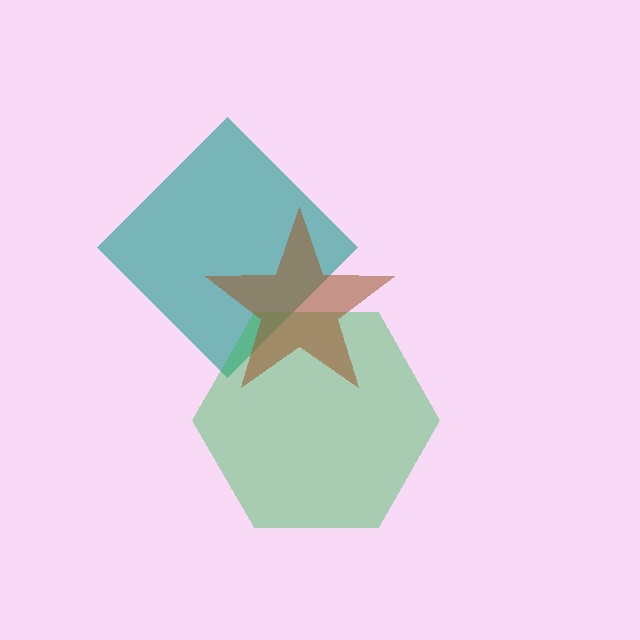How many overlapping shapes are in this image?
There are 3 overlapping shapes in the image.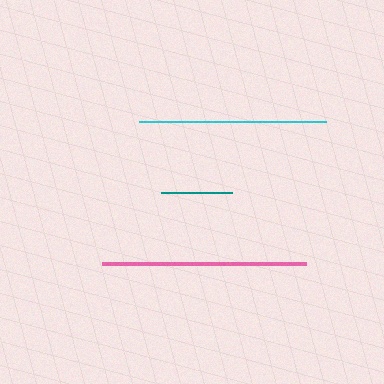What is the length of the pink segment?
The pink segment is approximately 204 pixels long.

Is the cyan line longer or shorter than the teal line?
The cyan line is longer than the teal line.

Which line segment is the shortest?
The teal line is the shortest at approximately 70 pixels.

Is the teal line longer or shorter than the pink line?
The pink line is longer than the teal line.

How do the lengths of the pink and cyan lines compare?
The pink and cyan lines are approximately the same length.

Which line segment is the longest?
The pink line is the longest at approximately 204 pixels.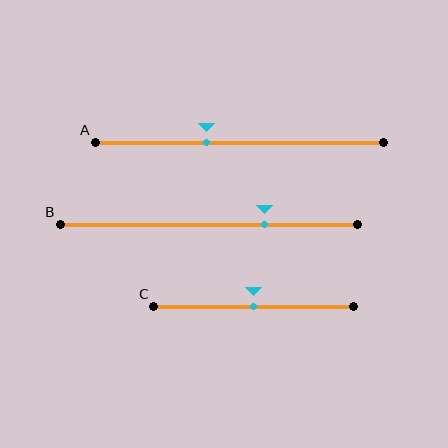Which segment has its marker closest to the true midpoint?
Segment C has its marker closest to the true midpoint.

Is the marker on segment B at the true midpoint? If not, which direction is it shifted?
No, the marker on segment B is shifted to the right by about 19% of the segment length.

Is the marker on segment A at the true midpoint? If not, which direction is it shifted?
No, the marker on segment A is shifted to the left by about 11% of the segment length.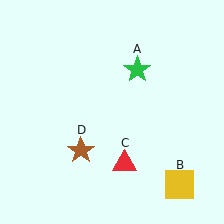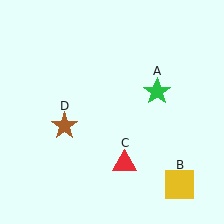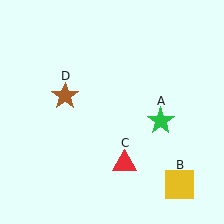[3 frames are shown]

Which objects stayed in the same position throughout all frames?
Yellow square (object B) and red triangle (object C) remained stationary.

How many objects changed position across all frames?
2 objects changed position: green star (object A), brown star (object D).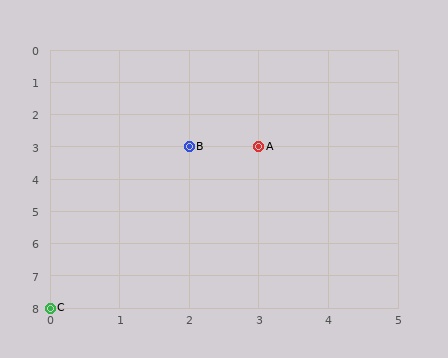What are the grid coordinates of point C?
Point C is at grid coordinates (0, 8).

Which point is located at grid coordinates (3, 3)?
Point A is at (3, 3).